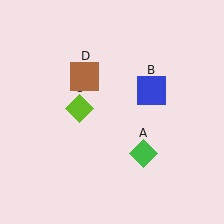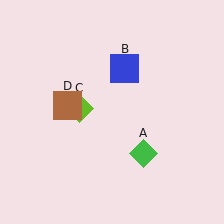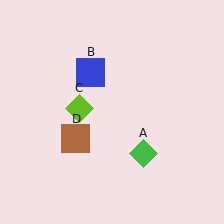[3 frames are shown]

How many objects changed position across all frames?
2 objects changed position: blue square (object B), brown square (object D).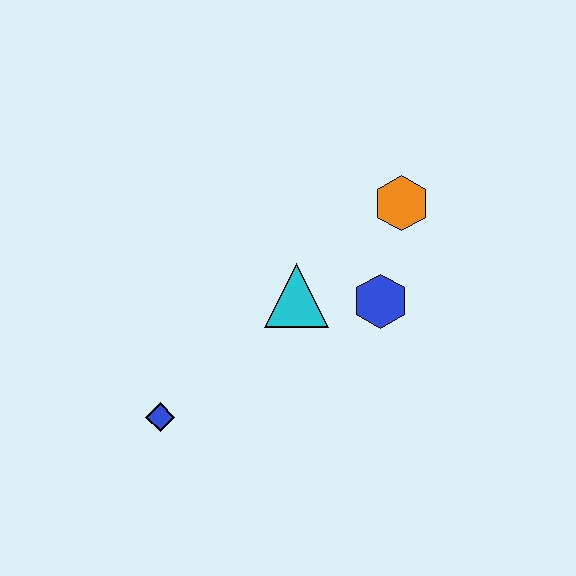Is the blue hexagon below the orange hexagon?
Yes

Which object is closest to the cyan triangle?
The blue hexagon is closest to the cyan triangle.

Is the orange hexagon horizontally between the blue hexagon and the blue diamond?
No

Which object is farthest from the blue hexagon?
The blue diamond is farthest from the blue hexagon.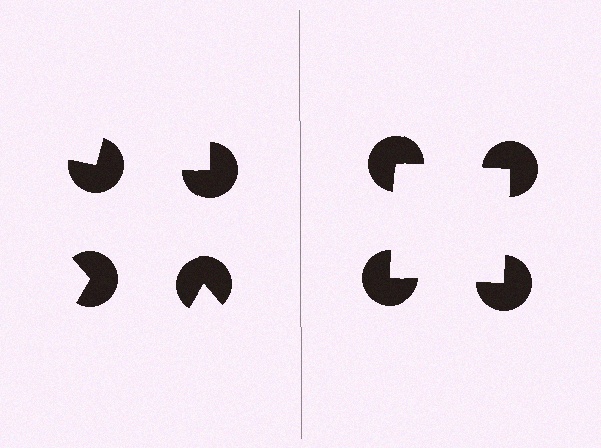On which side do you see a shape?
An illusory square appears on the right side. On the left side the wedge cuts are rotated, so no coherent shape forms.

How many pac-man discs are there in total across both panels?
8 — 4 on each side.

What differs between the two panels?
The pac-man discs are positioned identically on both sides; only the wedge orientations differ. On the right they align to a square; on the left they are misaligned.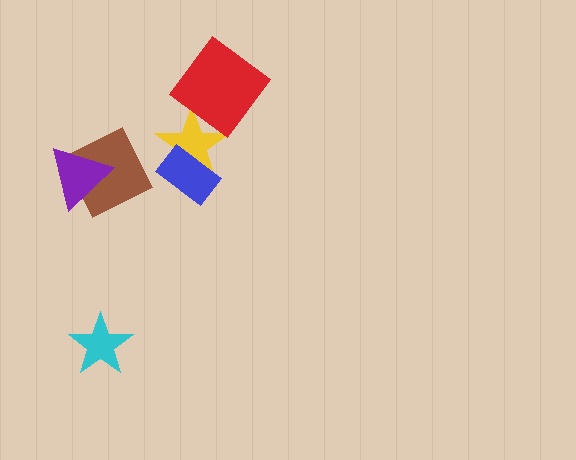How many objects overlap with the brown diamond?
1 object overlaps with the brown diamond.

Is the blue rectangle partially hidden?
No, no other shape covers it.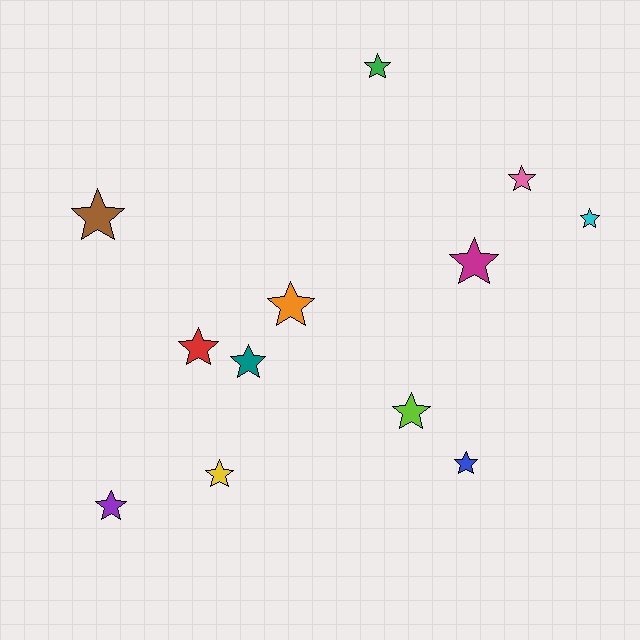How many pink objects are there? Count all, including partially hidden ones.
There is 1 pink object.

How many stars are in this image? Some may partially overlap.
There are 12 stars.